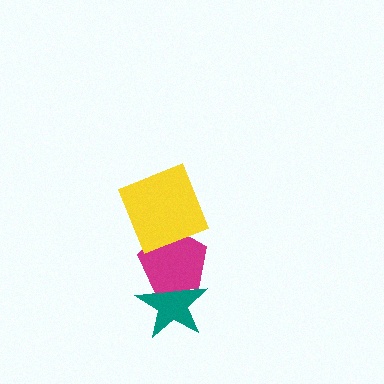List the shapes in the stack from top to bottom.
From top to bottom: the yellow square, the magenta pentagon, the teal star.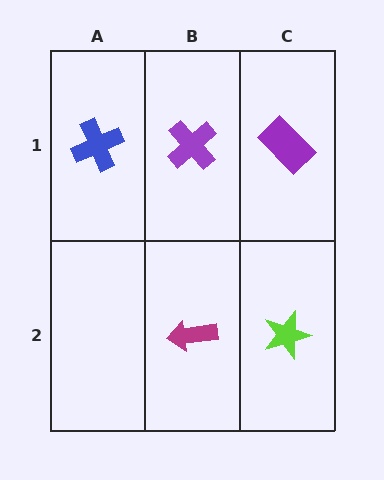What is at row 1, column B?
A purple cross.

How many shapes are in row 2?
2 shapes.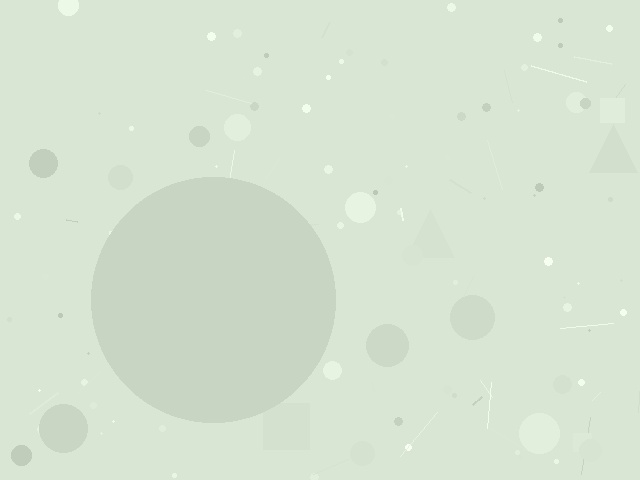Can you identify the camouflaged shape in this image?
The camouflaged shape is a circle.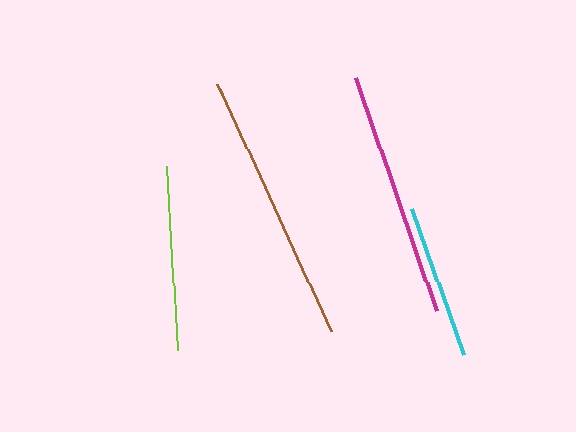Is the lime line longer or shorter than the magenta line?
The magenta line is longer than the lime line.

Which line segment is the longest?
The brown line is the longest at approximately 272 pixels.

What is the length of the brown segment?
The brown segment is approximately 272 pixels long.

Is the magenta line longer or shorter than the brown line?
The brown line is longer than the magenta line.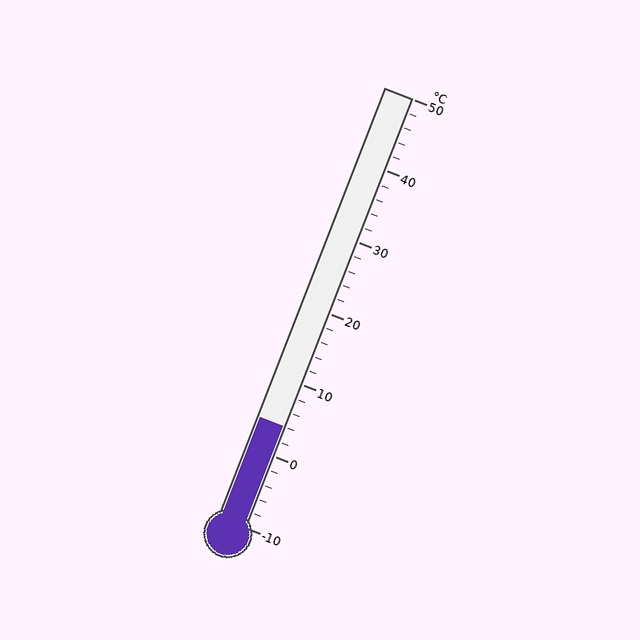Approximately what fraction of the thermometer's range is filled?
The thermometer is filled to approximately 25% of its range.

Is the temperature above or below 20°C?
The temperature is below 20°C.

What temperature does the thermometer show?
The thermometer shows approximately 4°C.